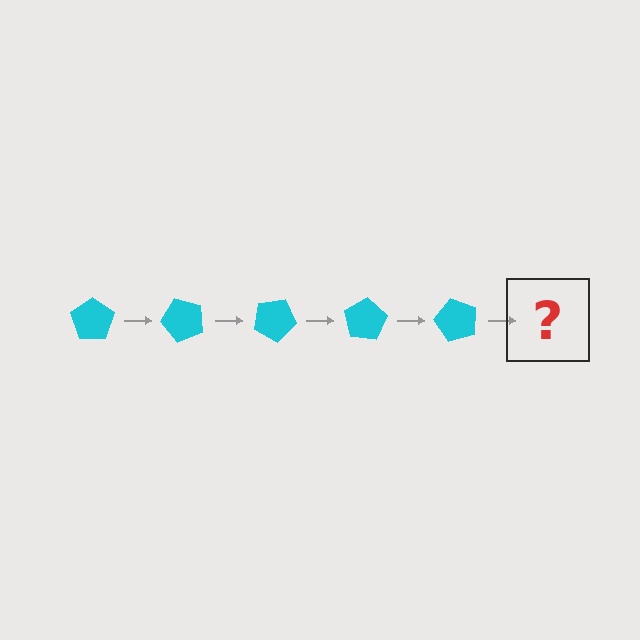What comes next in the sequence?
The next element should be a cyan pentagon rotated 250 degrees.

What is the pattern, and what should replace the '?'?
The pattern is that the pentagon rotates 50 degrees each step. The '?' should be a cyan pentagon rotated 250 degrees.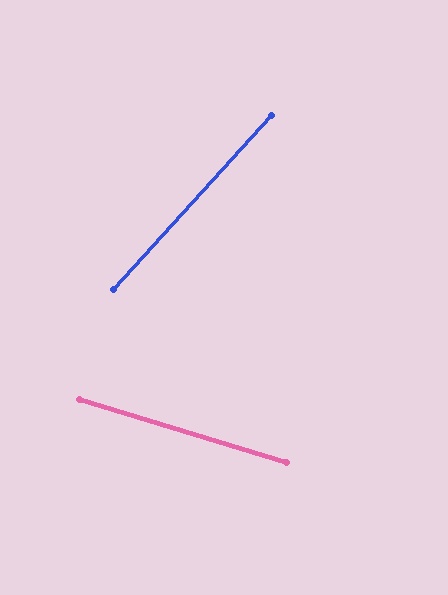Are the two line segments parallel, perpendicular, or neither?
Neither parallel nor perpendicular — they differ by about 65°.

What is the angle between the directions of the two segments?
Approximately 65 degrees.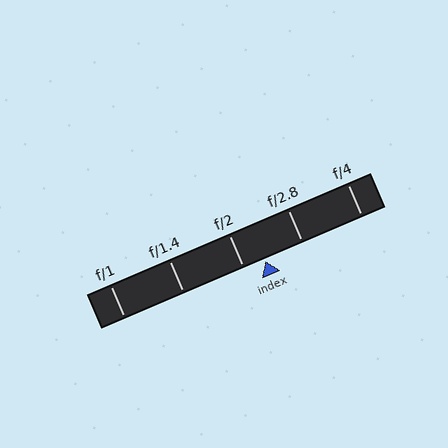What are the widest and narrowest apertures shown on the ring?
The widest aperture shown is f/1 and the narrowest is f/4.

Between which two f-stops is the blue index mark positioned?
The index mark is between f/2 and f/2.8.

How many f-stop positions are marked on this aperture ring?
There are 5 f-stop positions marked.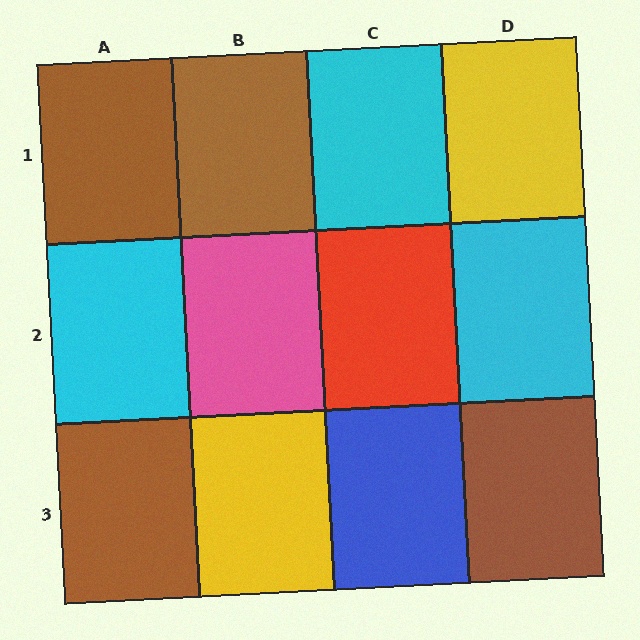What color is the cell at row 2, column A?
Cyan.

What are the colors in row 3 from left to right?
Brown, yellow, blue, brown.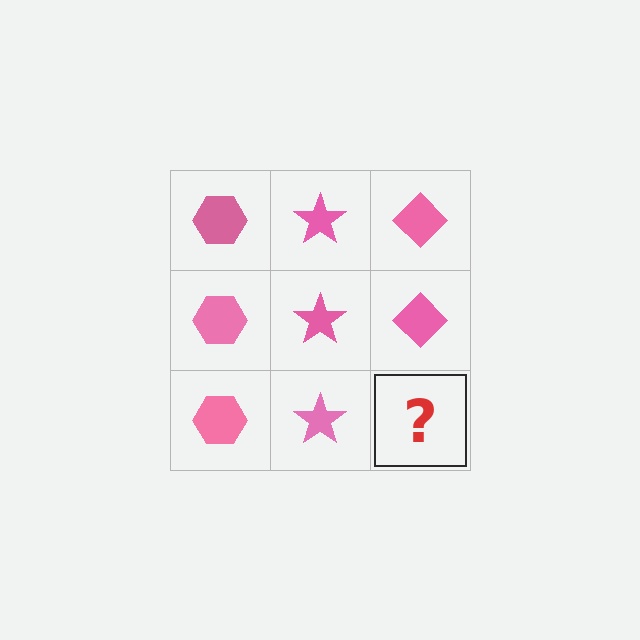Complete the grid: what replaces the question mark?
The question mark should be replaced with a pink diamond.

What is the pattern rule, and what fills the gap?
The rule is that each column has a consistent shape. The gap should be filled with a pink diamond.